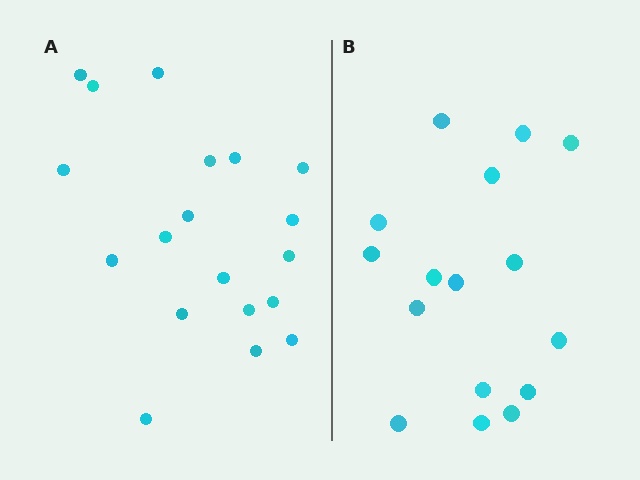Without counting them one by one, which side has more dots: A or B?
Region A (the left region) has more dots.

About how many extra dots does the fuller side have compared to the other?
Region A has just a few more — roughly 2 or 3 more dots than region B.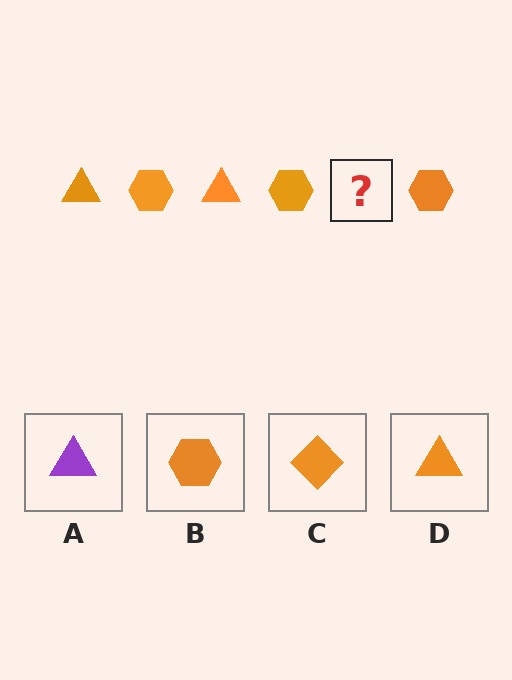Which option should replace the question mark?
Option D.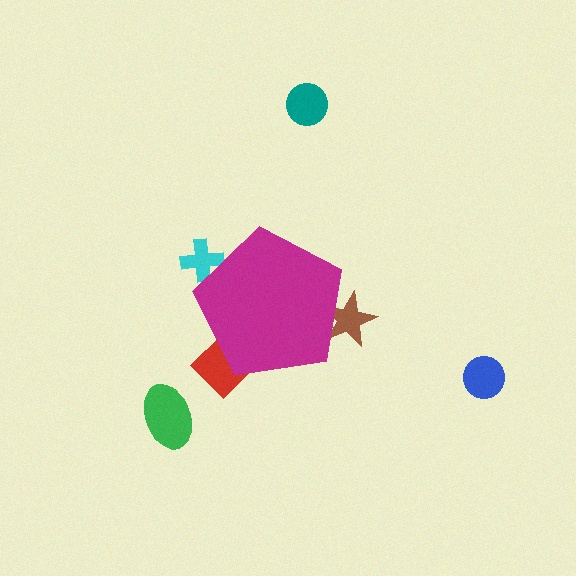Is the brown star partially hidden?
Yes, the brown star is partially hidden behind the magenta pentagon.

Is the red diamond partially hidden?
Yes, the red diamond is partially hidden behind the magenta pentagon.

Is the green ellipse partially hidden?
No, the green ellipse is fully visible.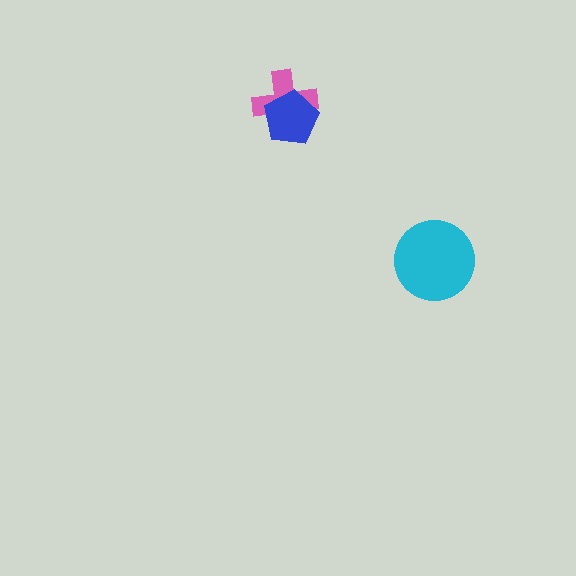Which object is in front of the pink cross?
The blue pentagon is in front of the pink cross.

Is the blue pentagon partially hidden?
No, no other shape covers it.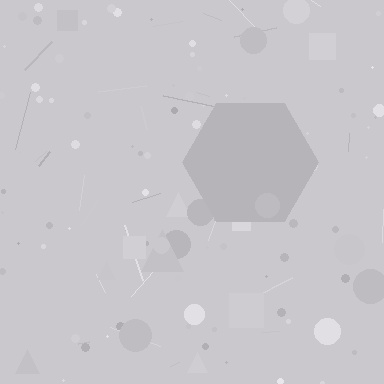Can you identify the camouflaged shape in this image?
The camouflaged shape is a hexagon.